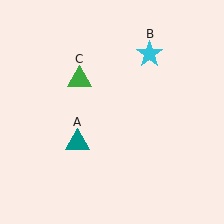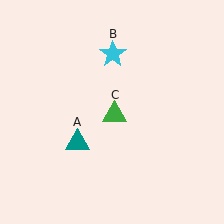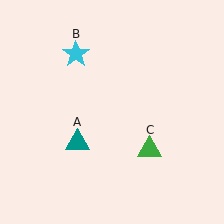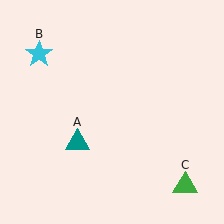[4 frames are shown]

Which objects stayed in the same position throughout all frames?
Teal triangle (object A) remained stationary.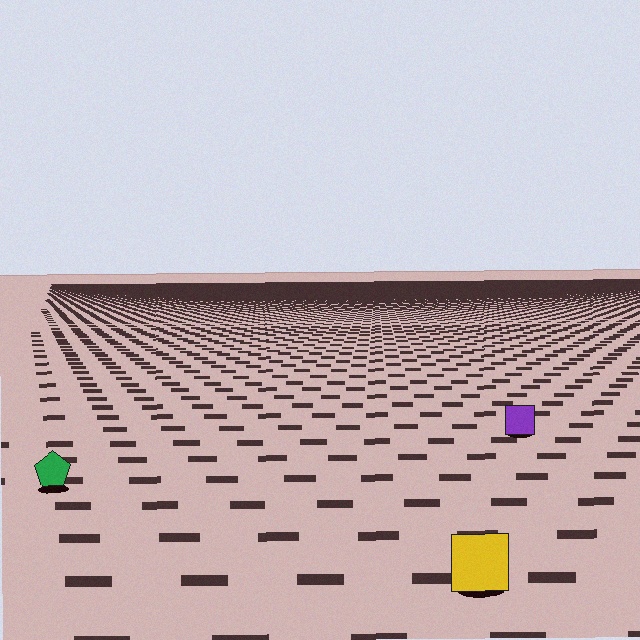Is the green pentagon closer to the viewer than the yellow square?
No. The yellow square is closer — you can tell from the texture gradient: the ground texture is coarser near it.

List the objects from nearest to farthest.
From nearest to farthest: the yellow square, the green pentagon, the purple square.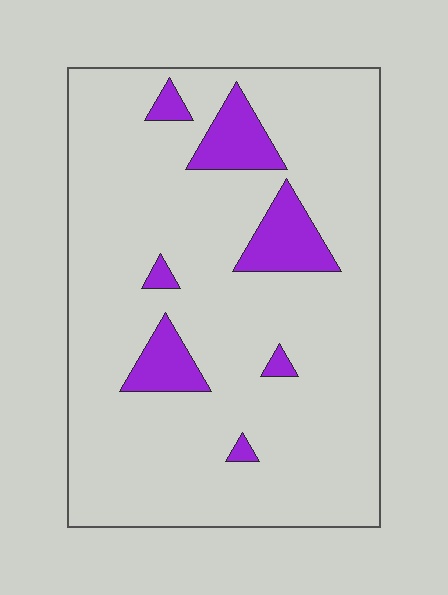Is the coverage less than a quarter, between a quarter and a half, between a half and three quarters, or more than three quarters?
Less than a quarter.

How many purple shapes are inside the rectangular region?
7.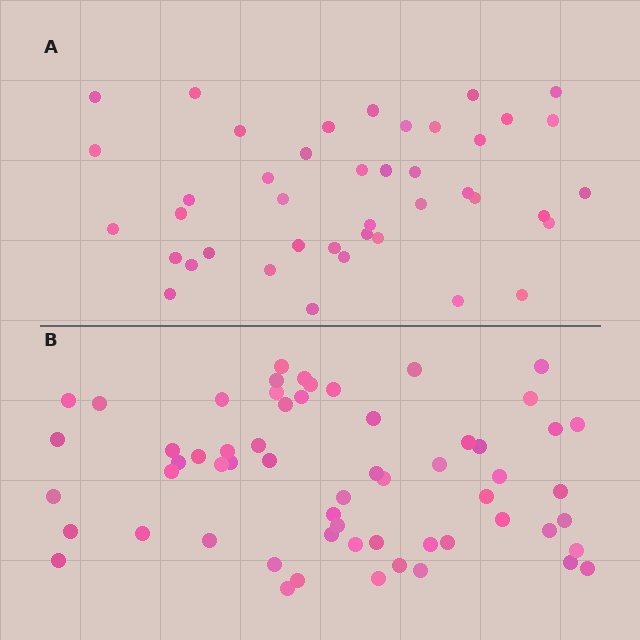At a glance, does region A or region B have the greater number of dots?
Region B (the bottom region) has more dots.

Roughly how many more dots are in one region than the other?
Region B has approximately 20 more dots than region A.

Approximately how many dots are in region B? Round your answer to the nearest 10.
About 60 dots.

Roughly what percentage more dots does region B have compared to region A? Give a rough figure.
About 45% more.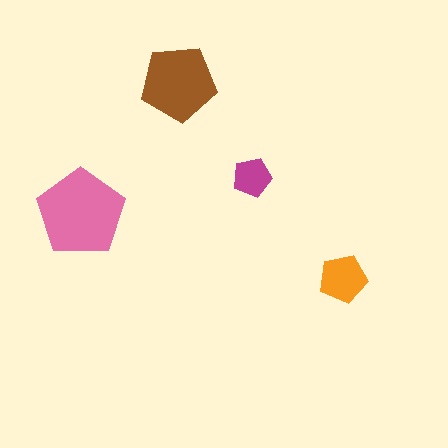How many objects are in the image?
There are 4 objects in the image.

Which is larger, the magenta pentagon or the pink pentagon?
The pink one.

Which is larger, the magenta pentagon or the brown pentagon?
The brown one.